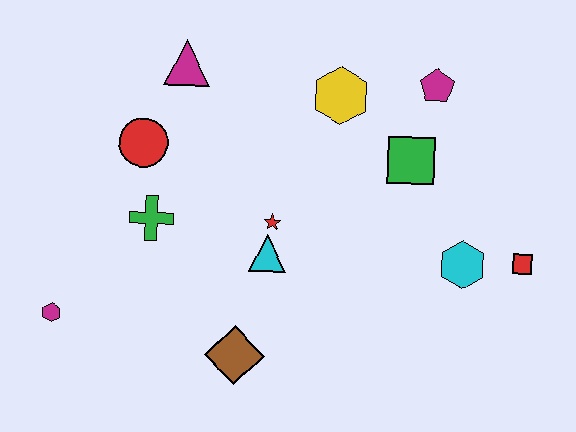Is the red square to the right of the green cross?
Yes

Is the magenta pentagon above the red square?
Yes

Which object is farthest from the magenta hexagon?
The red square is farthest from the magenta hexagon.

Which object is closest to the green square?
The magenta pentagon is closest to the green square.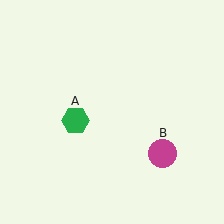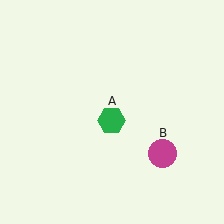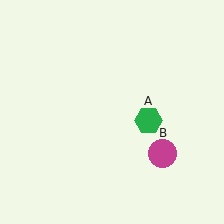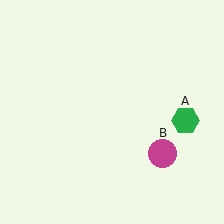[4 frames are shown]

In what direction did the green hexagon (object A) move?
The green hexagon (object A) moved right.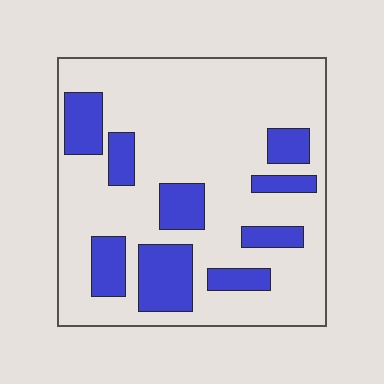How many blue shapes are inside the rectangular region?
9.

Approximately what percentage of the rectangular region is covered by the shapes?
Approximately 25%.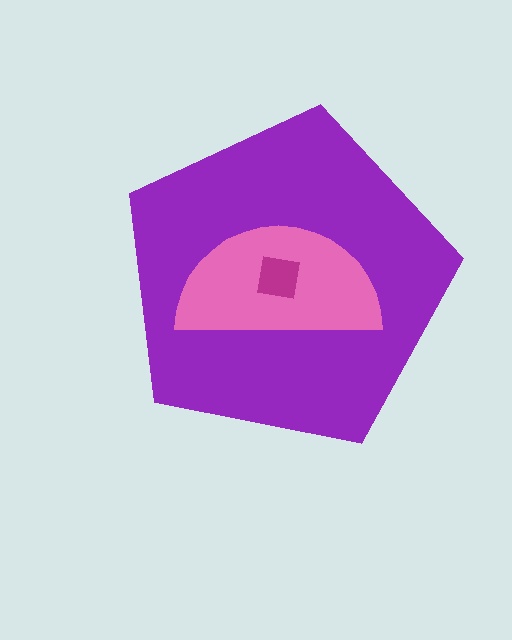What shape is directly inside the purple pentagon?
The pink semicircle.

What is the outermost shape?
The purple pentagon.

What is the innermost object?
The magenta square.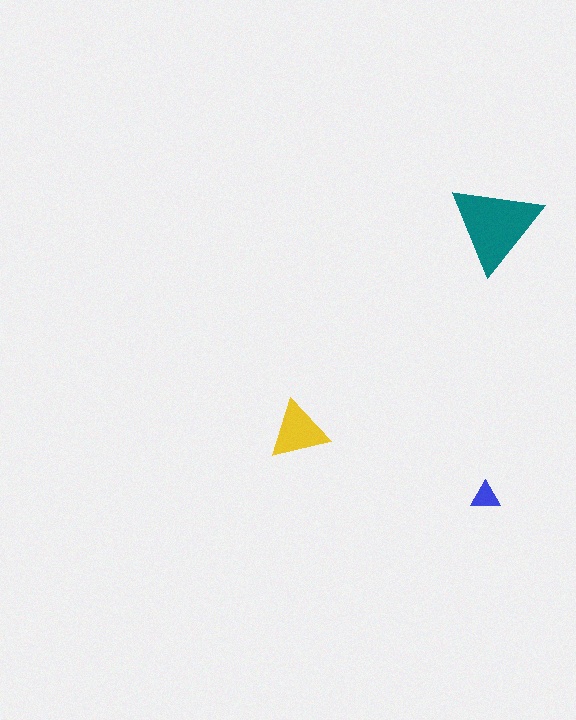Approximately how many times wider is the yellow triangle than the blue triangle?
About 2 times wider.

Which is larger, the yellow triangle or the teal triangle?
The teal one.